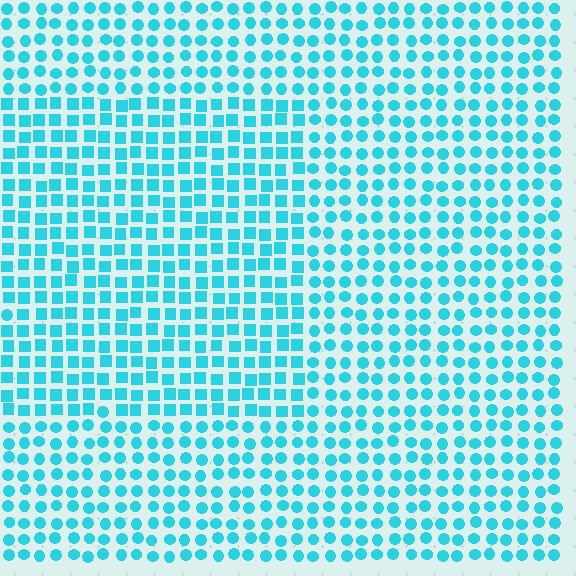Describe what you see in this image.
The image is filled with small cyan elements arranged in a uniform grid. A rectangle-shaped region contains squares, while the surrounding area contains circles. The boundary is defined purely by the change in element shape.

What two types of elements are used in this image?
The image uses squares inside the rectangle region and circles outside it.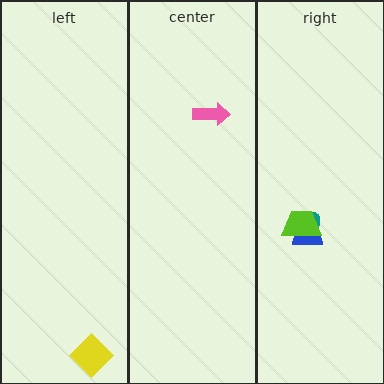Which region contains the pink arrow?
The center region.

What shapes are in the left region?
The yellow diamond.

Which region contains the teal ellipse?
The right region.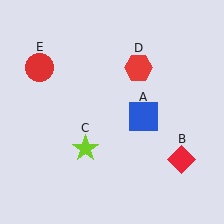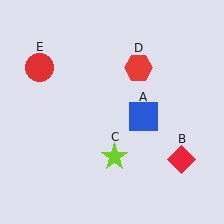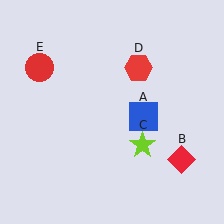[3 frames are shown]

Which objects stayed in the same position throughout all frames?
Blue square (object A) and red diamond (object B) and red hexagon (object D) and red circle (object E) remained stationary.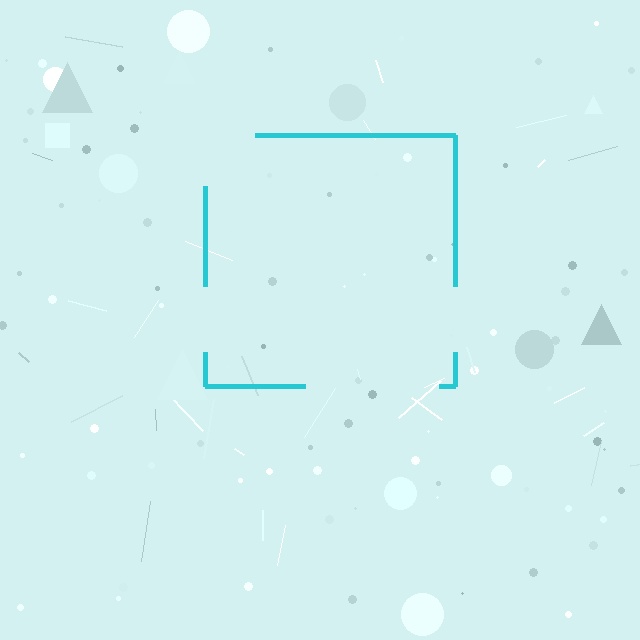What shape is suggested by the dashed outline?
The dashed outline suggests a square.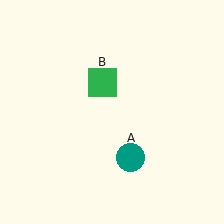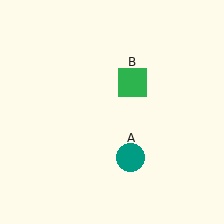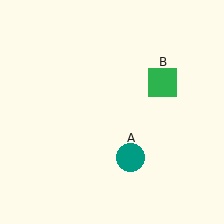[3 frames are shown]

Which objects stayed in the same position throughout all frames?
Teal circle (object A) remained stationary.